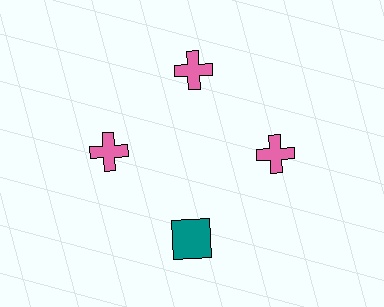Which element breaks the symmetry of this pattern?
The teal square at roughly the 6 o'clock position breaks the symmetry. All other shapes are pink crosses.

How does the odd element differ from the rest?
It differs in both color (teal instead of pink) and shape (square instead of cross).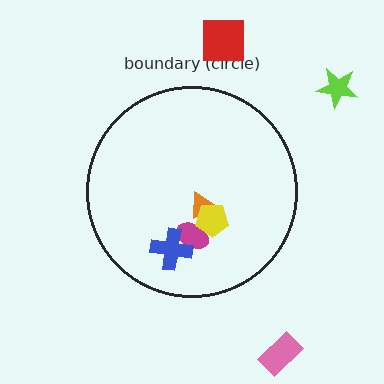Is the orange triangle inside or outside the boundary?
Inside.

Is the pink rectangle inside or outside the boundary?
Outside.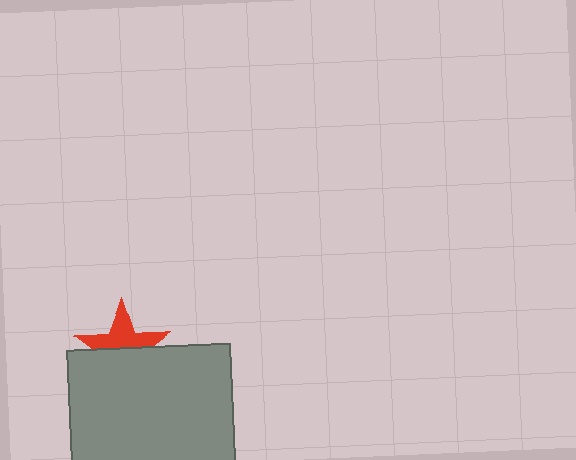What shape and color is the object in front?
The object in front is a gray rectangle.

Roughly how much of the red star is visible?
About half of it is visible (roughly 50%).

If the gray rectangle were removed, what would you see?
You would see the complete red star.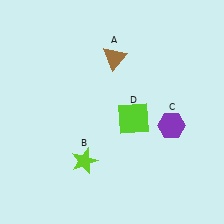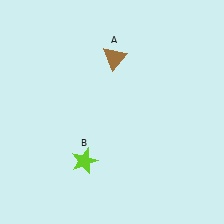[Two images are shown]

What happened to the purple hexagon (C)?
The purple hexagon (C) was removed in Image 2. It was in the bottom-right area of Image 1.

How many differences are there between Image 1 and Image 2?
There are 2 differences between the two images.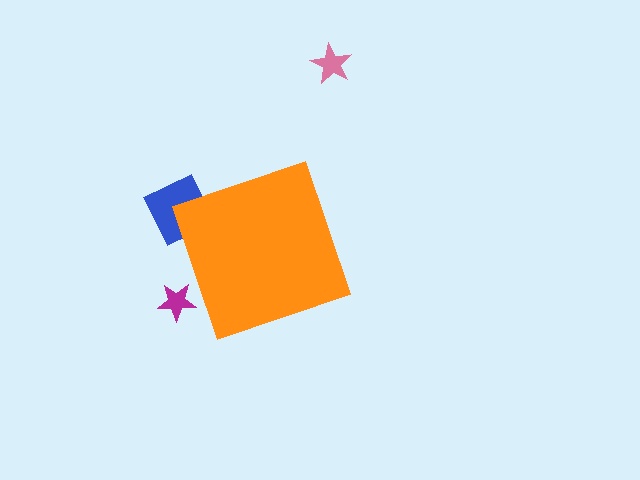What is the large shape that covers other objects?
An orange diamond.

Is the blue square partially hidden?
Yes, the blue square is partially hidden behind the orange diamond.